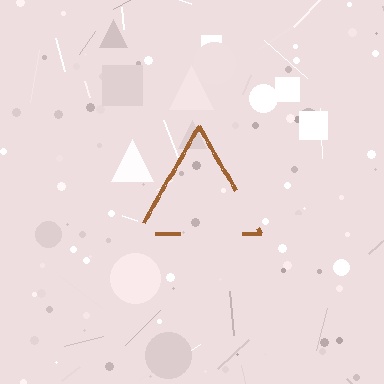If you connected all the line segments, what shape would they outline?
They would outline a triangle.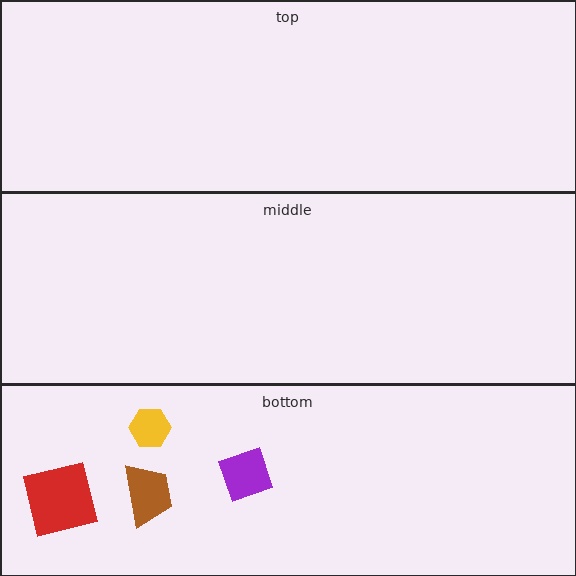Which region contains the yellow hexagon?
The bottom region.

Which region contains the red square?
The bottom region.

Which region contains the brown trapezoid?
The bottom region.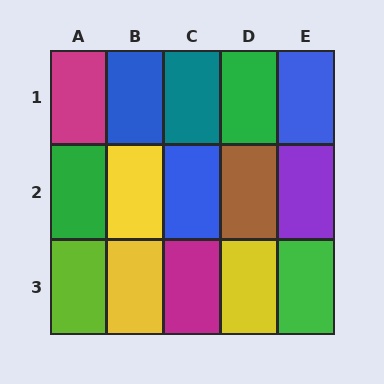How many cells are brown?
1 cell is brown.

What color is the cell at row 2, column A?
Green.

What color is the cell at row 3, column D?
Yellow.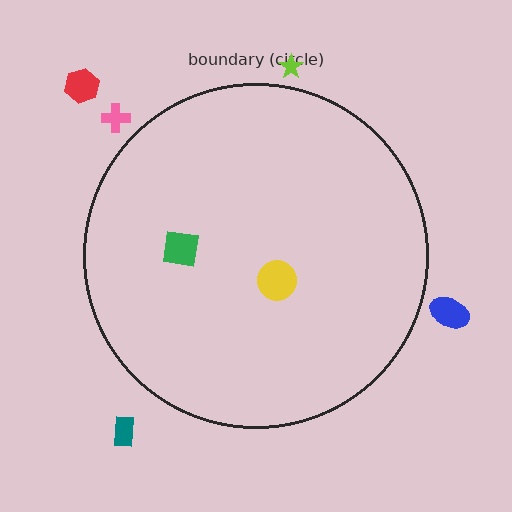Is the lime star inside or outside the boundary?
Outside.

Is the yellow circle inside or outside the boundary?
Inside.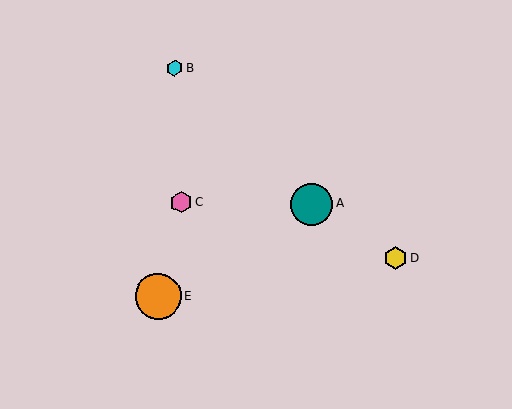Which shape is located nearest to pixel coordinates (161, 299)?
The orange circle (labeled E) at (158, 296) is nearest to that location.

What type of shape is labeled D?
Shape D is a yellow hexagon.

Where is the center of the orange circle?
The center of the orange circle is at (158, 296).